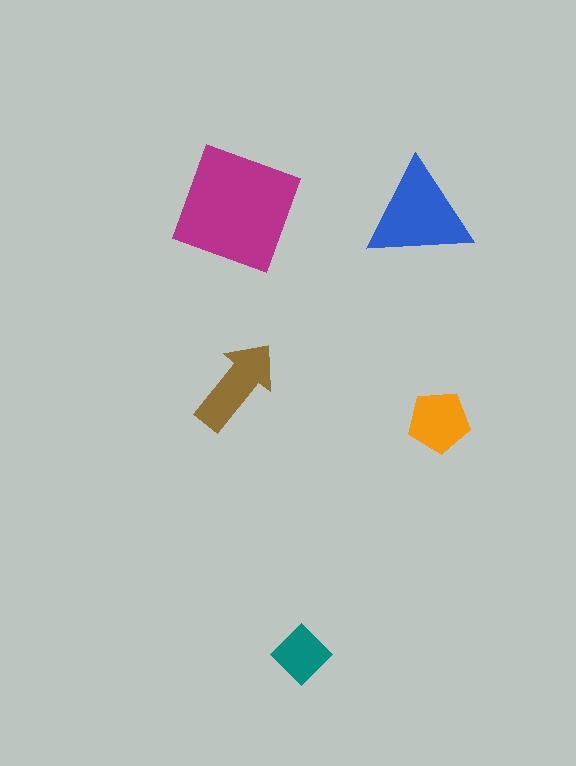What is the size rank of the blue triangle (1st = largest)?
2nd.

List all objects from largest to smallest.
The magenta square, the blue triangle, the brown arrow, the orange pentagon, the teal diamond.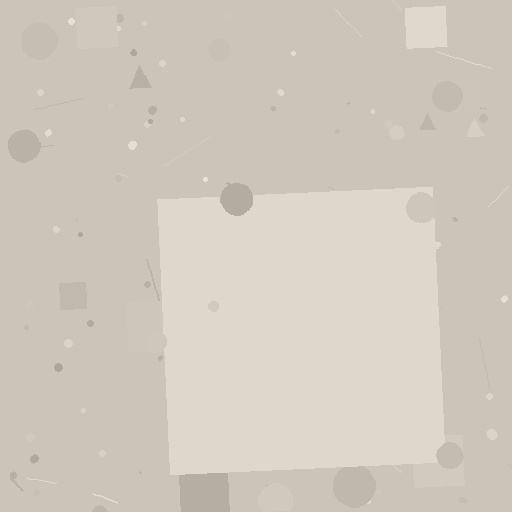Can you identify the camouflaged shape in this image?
The camouflaged shape is a square.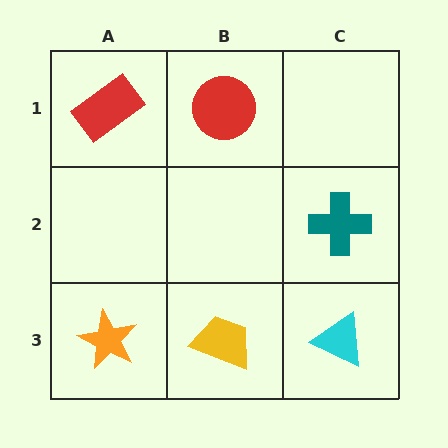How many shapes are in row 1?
2 shapes.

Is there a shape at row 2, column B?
No, that cell is empty.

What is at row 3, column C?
A cyan triangle.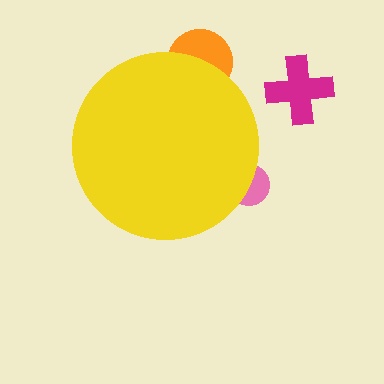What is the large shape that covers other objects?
A yellow circle.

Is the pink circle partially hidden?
Yes, the pink circle is partially hidden behind the yellow circle.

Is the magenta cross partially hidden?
No, the magenta cross is fully visible.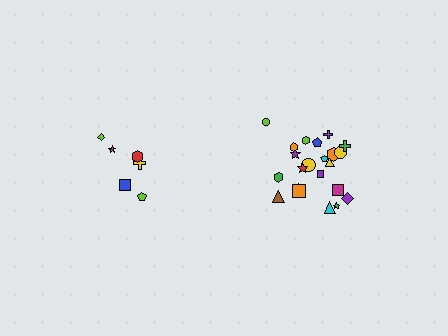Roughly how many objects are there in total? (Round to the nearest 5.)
Roughly 30 objects in total.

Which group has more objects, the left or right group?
The right group.